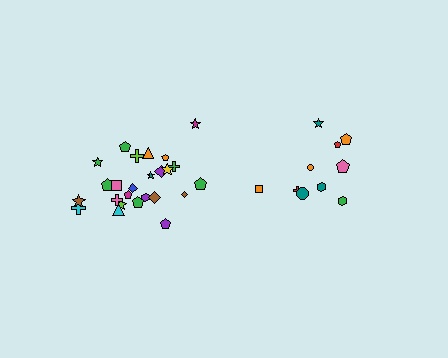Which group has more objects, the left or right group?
The left group.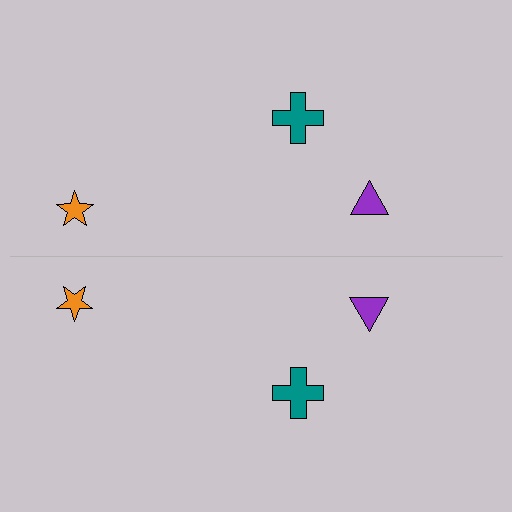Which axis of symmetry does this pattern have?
The pattern has a horizontal axis of symmetry running through the center of the image.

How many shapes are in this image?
There are 6 shapes in this image.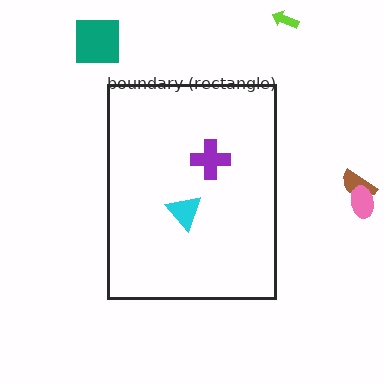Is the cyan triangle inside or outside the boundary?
Inside.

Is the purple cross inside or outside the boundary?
Inside.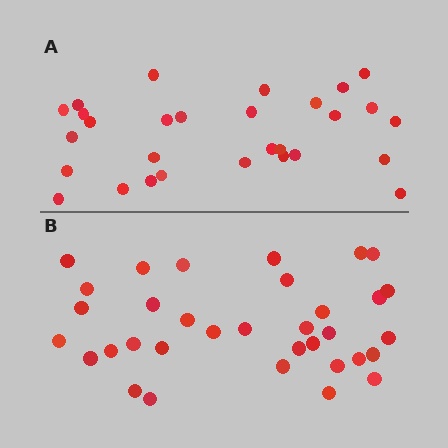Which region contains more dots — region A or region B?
Region B (the bottom region) has more dots.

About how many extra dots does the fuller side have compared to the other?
Region B has about 5 more dots than region A.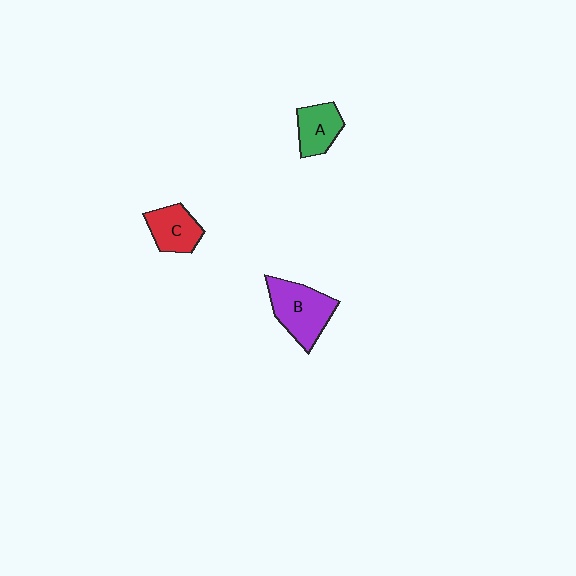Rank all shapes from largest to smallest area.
From largest to smallest: B (purple), C (red), A (green).